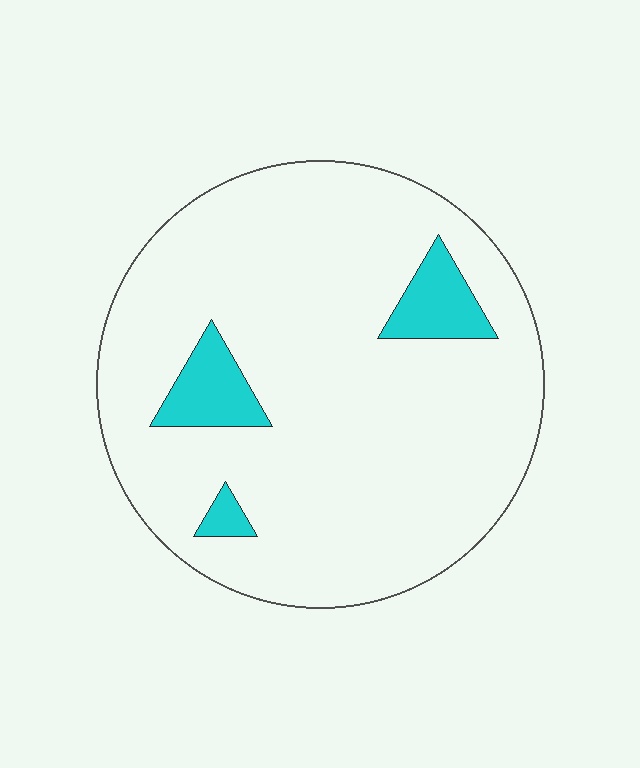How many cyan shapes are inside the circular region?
3.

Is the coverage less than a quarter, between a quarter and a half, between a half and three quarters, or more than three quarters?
Less than a quarter.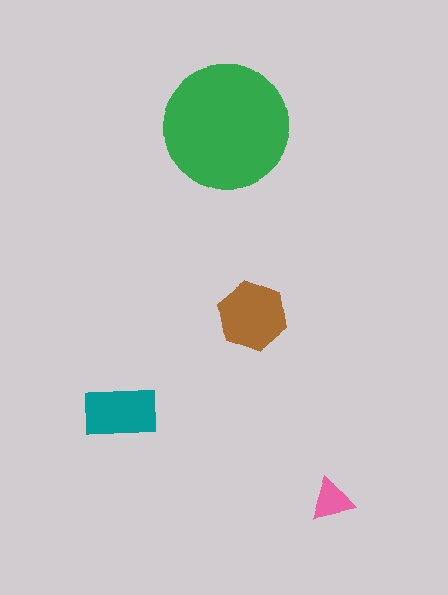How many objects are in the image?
There are 4 objects in the image.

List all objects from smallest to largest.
The pink triangle, the teal rectangle, the brown hexagon, the green circle.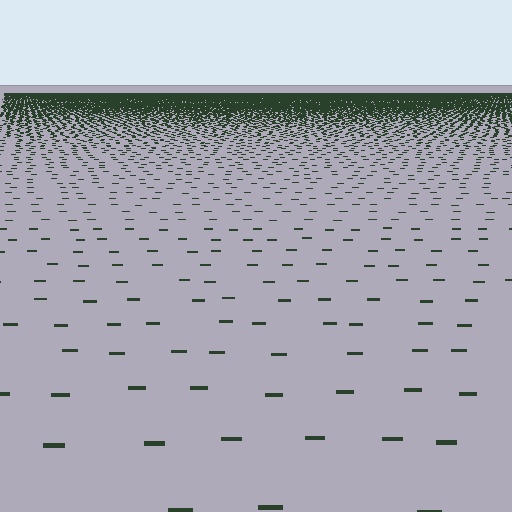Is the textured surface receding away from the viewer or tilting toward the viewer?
The surface is receding away from the viewer. Texture elements get smaller and denser toward the top.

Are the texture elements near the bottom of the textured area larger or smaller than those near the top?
Larger. Near the bottom, elements are closer to the viewer and appear at a bigger on-screen size.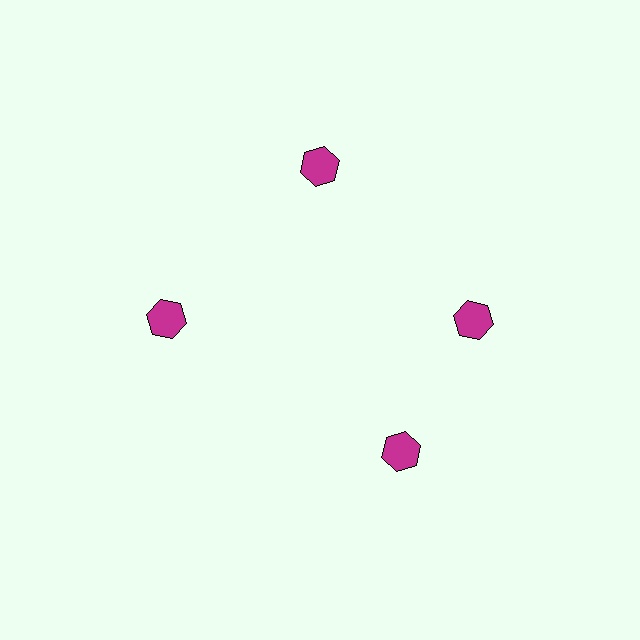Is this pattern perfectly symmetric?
No. The 4 magenta hexagons are arranged in a ring, but one element near the 6 o'clock position is rotated out of alignment along the ring, breaking the 4-fold rotational symmetry.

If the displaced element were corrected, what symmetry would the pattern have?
It would have 4-fold rotational symmetry — the pattern would map onto itself every 90 degrees.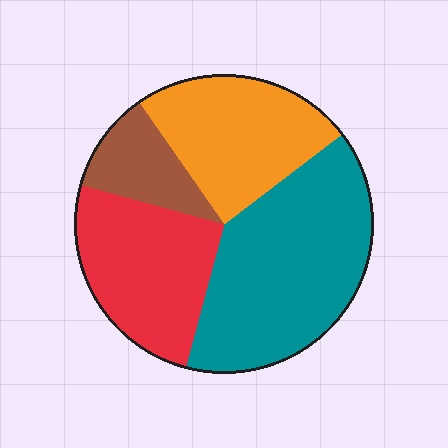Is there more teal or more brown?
Teal.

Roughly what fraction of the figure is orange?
Orange takes up less than a quarter of the figure.